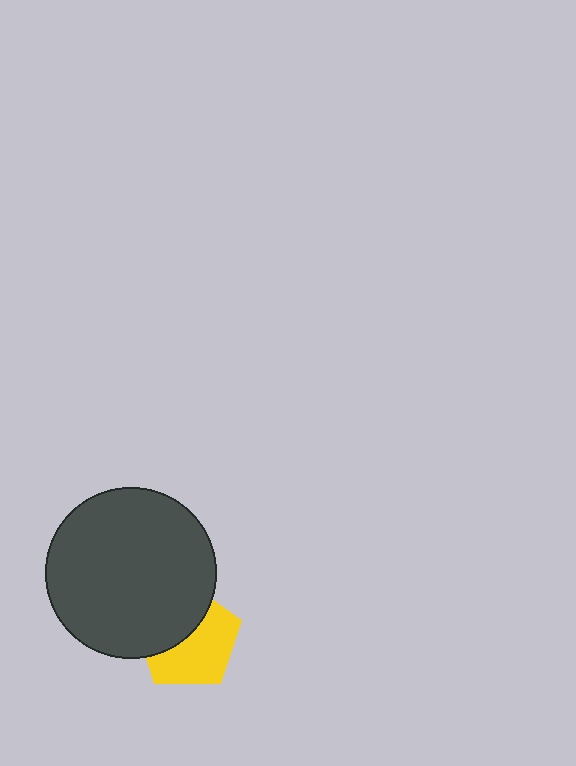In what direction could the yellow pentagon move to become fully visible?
The yellow pentagon could move toward the lower-right. That would shift it out from behind the dark gray circle entirely.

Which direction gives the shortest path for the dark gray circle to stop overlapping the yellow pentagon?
Moving toward the upper-left gives the shortest separation.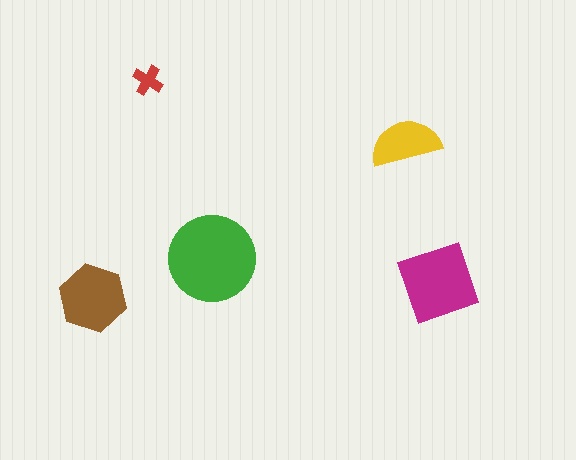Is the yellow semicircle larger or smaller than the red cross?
Larger.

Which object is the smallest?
The red cross.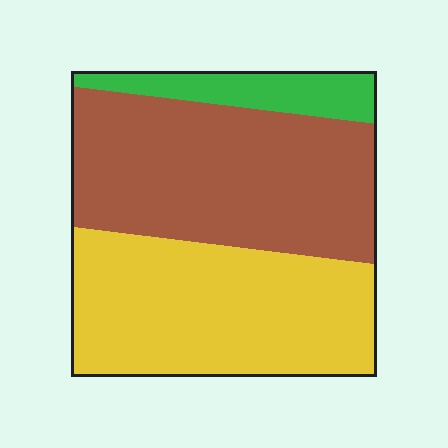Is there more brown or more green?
Brown.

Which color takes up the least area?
Green, at roughly 10%.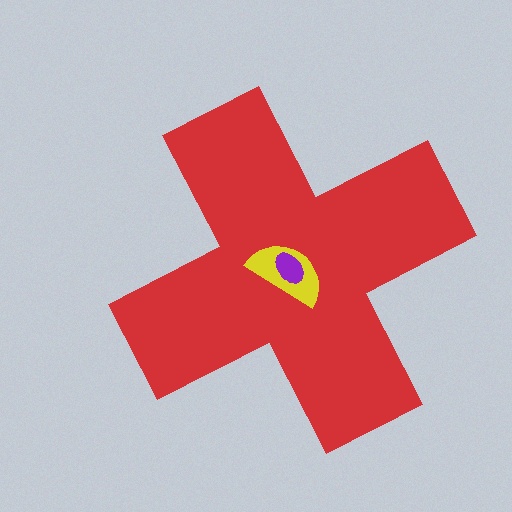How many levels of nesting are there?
3.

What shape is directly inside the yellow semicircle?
The purple ellipse.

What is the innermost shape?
The purple ellipse.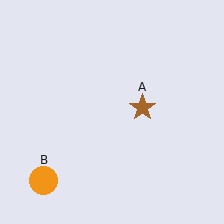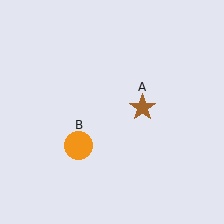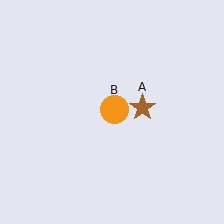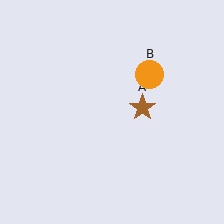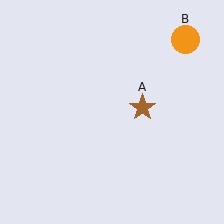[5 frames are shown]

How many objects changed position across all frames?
1 object changed position: orange circle (object B).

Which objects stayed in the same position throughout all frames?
Brown star (object A) remained stationary.